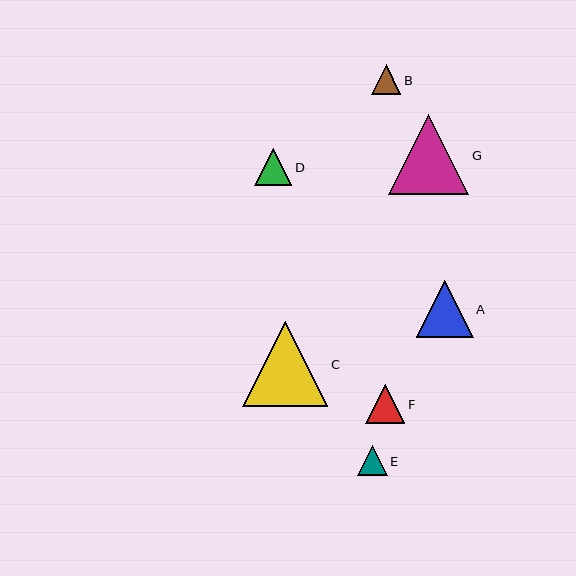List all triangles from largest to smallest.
From largest to smallest: C, G, A, F, D, E, B.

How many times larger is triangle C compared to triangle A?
Triangle C is approximately 1.5 times the size of triangle A.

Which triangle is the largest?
Triangle C is the largest with a size of approximately 86 pixels.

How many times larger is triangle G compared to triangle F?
Triangle G is approximately 2.1 times the size of triangle F.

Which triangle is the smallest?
Triangle B is the smallest with a size of approximately 30 pixels.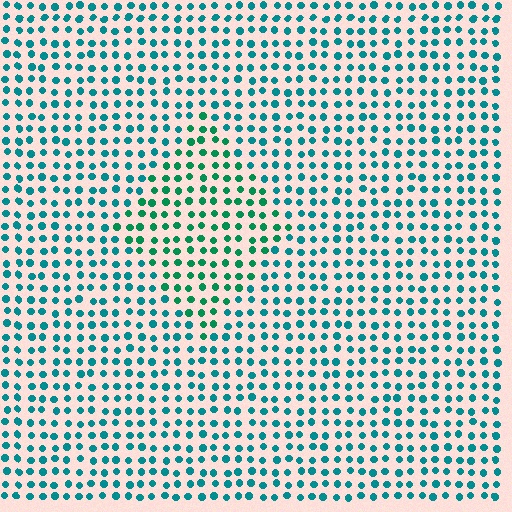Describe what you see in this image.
The image is filled with small teal elements in a uniform arrangement. A diamond-shaped region is visible where the elements are tinted to a slightly different hue, forming a subtle color boundary.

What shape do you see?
I see a diamond.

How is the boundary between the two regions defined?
The boundary is defined purely by a slight shift in hue (about 28 degrees). Spacing, size, and orientation are identical on both sides.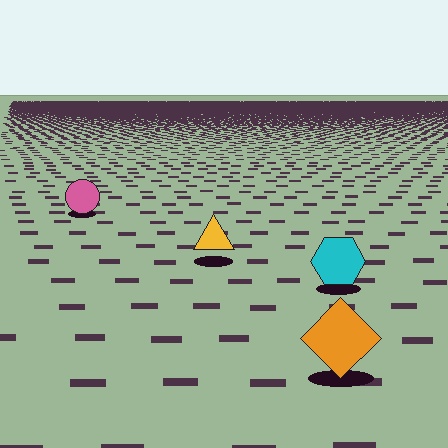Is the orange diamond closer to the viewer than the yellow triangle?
Yes. The orange diamond is closer — you can tell from the texture gradient: the ground texture is coarser near it.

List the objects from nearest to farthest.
From nearest to farthest: the orange diamond, the cyan hexagon, the yellow triangle, the pink circle.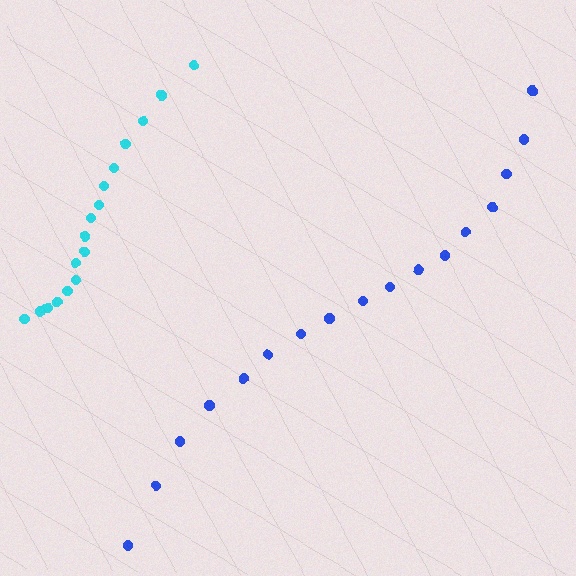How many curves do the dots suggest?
There are 2 distinct paths.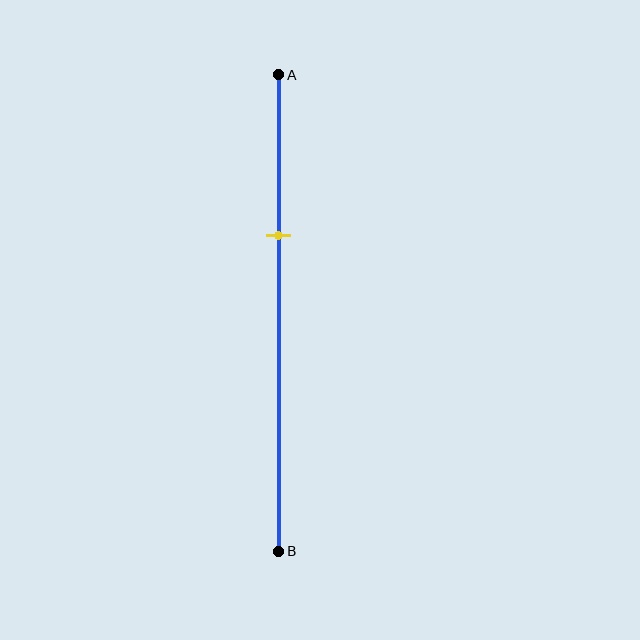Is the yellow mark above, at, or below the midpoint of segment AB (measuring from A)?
The yellow mark is above the midpoint of segment AB.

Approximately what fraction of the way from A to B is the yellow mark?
The yellow mark is approximately 35% of the way from A to B.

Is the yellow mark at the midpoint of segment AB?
No, the mark is at about 35% from A, not at the 50% midpoint.